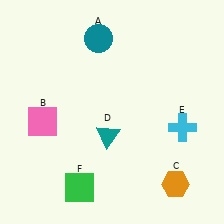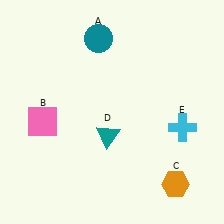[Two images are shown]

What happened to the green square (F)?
The green square (F) was removed in Image 2. It was in the bottom-left area of Image 1.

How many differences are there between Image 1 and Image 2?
There is 1 difference between the two images.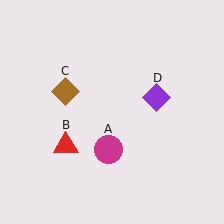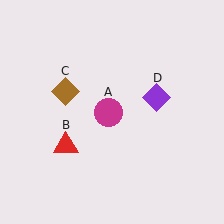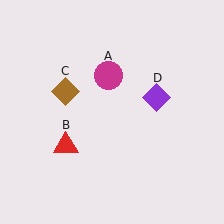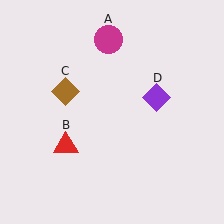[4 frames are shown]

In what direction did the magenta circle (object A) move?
The magenta circle (object A) moved up.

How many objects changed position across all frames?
1 object changed position: magenta circle (object A).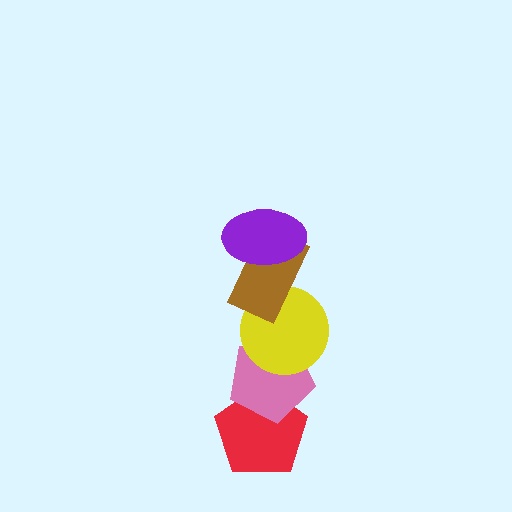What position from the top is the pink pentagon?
The pink pentagon is 4th from the top.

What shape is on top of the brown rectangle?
The purple ellipse is on top of the brown rectangle.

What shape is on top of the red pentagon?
The pink pentagon is on top of the red pentagon.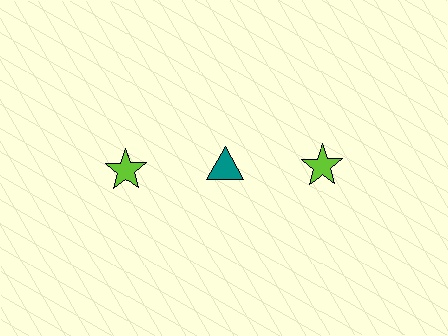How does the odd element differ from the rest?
It differs in both color (teal instead of lime) and shape (triangle instead of star).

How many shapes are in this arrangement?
There are 3 shapes arranged in a grid pattern.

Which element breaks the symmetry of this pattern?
The teal triangle in the top row, second from left column breaks the symmetry. All other shapes are lime stars.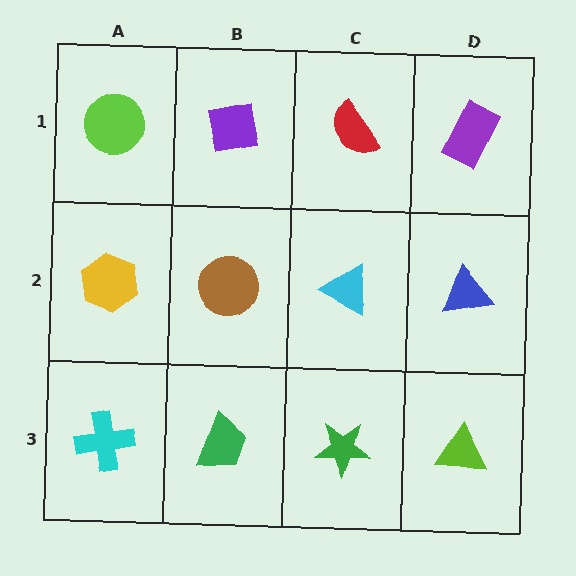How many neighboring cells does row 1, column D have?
2.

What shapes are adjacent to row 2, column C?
A red semicircle (row 1, column C), a green star (row 3, column C), a brown circle (row 2, column B), a blue triangle (row 2, column D).